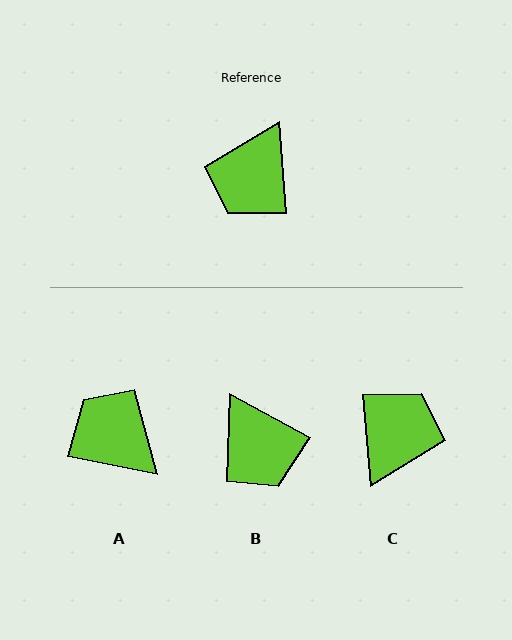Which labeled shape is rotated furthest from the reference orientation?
C, about 179 degrees away.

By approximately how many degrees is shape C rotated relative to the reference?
Approximately 179 degrees clockwise.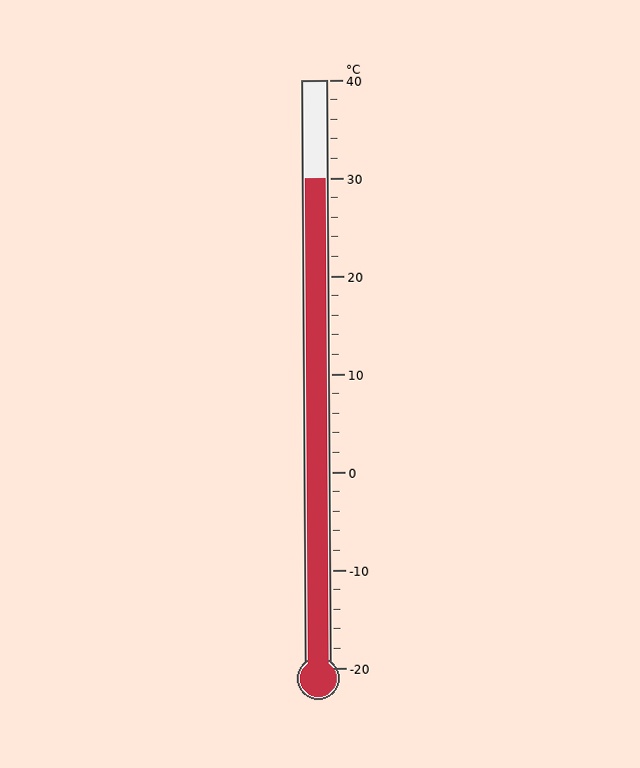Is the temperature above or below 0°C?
The temperature is above 0°C.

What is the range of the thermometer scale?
The thermometer scale ranges from -20°C to 40°C.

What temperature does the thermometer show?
The thermometer shows approximately 30°C.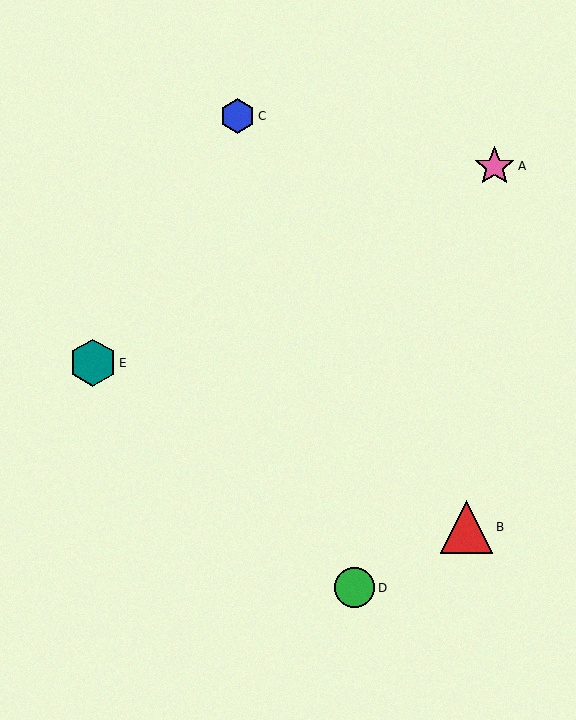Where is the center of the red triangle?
The center of the red triangle is at (466, 527).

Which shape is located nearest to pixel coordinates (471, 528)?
The red triangle (labeled B) at (466, 527) is nearest to that location.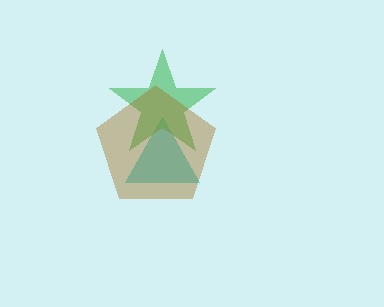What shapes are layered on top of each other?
The layered shapes are: a cyan triangle, a green star, a brown pentagon.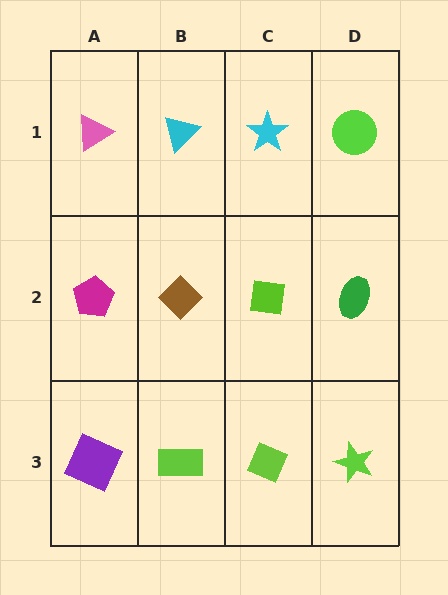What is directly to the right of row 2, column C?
A green ellipse.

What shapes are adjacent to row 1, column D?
A green ellipse (row 2, column D), a cyan star (row 1, column C).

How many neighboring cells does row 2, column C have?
4.